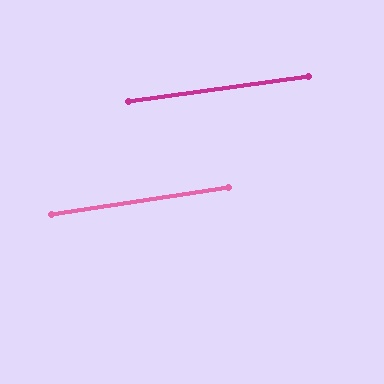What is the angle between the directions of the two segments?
Approximately 1 degree.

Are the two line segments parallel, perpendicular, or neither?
Parallel — their directions differ by only 0.7°.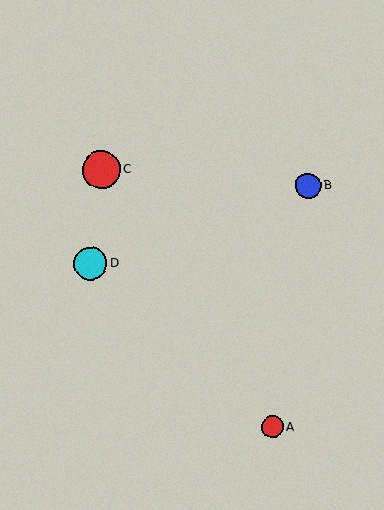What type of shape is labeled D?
Shape D is a cyan circle.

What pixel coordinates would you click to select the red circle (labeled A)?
Click at (272, 427) to select the red circle A.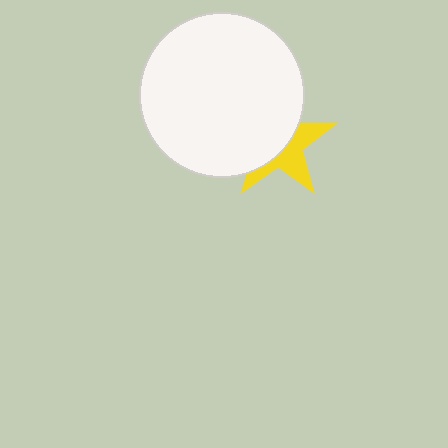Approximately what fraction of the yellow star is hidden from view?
Roughly 57% of the yellow star is hidden behind the white circle.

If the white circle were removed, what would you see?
You would see the complete yellow star.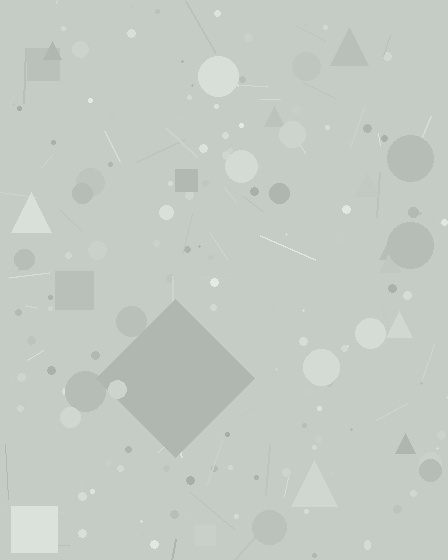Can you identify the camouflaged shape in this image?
The camouflaged shape is a diamond.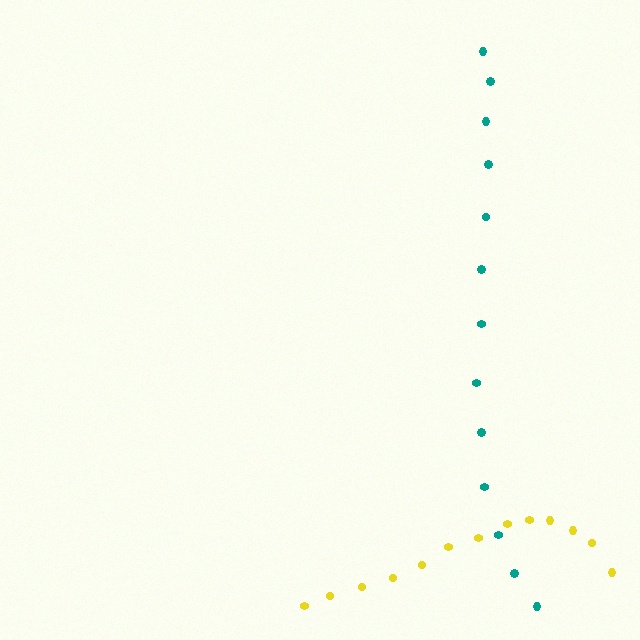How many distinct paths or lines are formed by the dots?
There are 2 distinct paths.